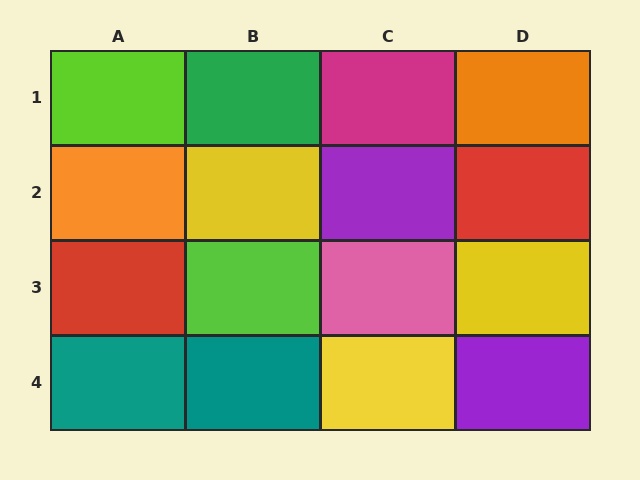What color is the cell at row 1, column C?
Magenta.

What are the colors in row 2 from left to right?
Orange, yellow, purple, red.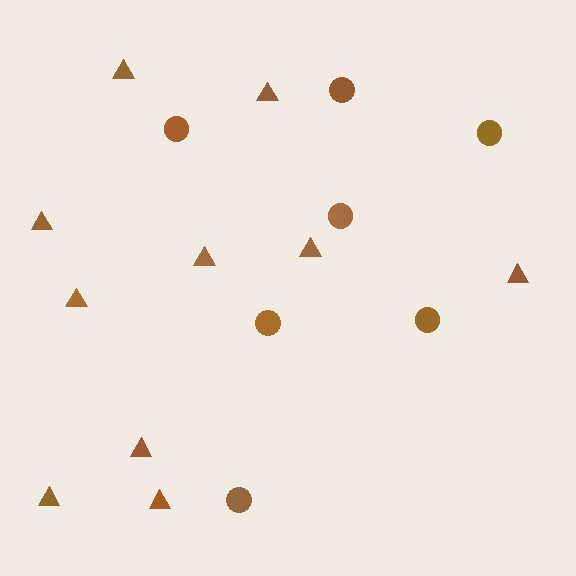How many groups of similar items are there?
There are 2 groups: one group of triangles (10) and one group of circles (7).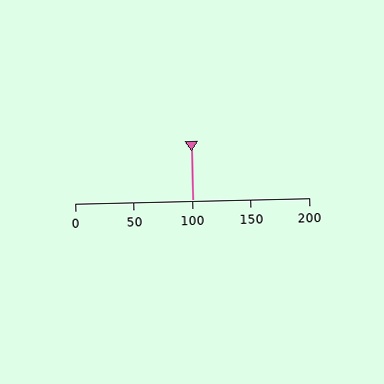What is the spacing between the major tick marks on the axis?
The major ticks are spaced 50 apart.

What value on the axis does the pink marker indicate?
The marker indicates approximately 100.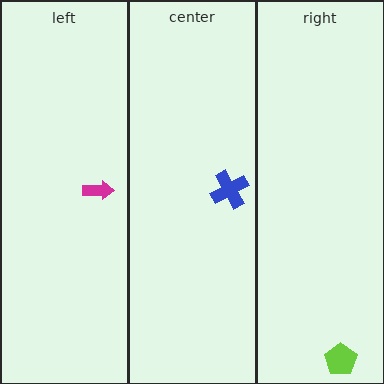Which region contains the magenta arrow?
The left region.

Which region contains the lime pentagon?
The right region.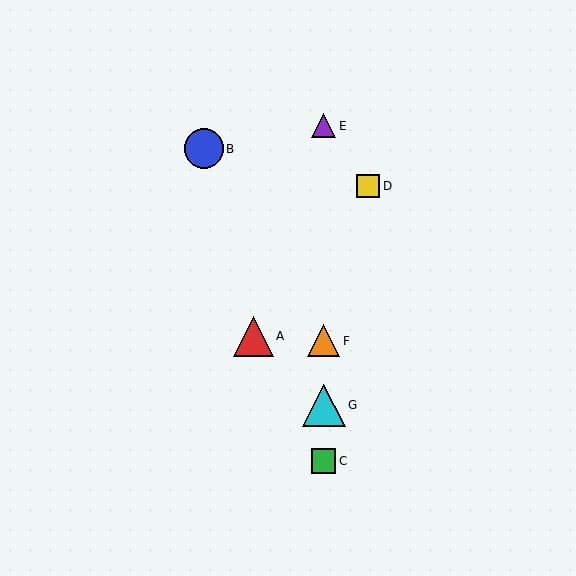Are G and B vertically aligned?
No, G is at x≈324 and B is at x≈204.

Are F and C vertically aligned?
Yes, both are at x≈324.